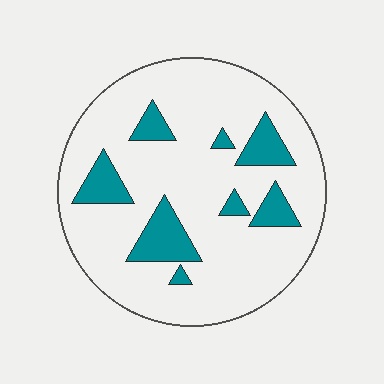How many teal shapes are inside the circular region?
8.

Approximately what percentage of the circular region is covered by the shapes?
Approximately 15%.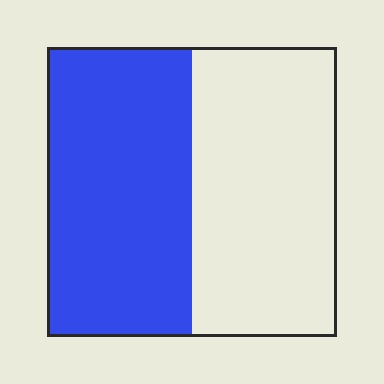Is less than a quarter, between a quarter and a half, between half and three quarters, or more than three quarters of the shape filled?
Between half and three quarters.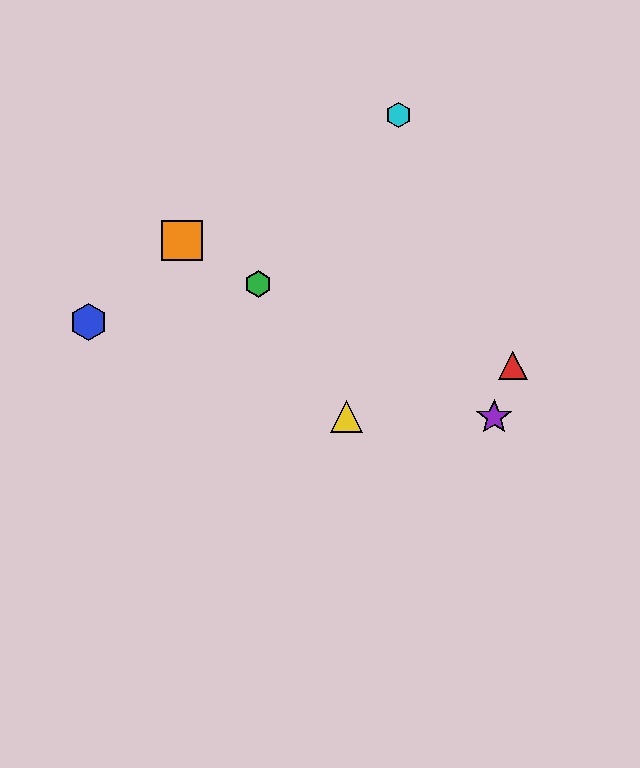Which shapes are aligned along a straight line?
The green hexagon, the purple star, the orange square are aligned along a straight line.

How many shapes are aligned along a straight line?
3 shapes (the green hexagon, the purple star, the orange square) are aligned along a straight line.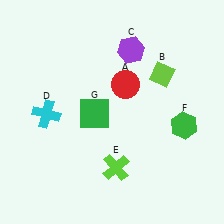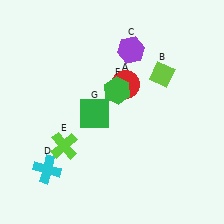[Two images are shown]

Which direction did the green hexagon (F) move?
The green hexagon (F) moved left.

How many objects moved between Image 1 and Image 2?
3 objects moved between the two images.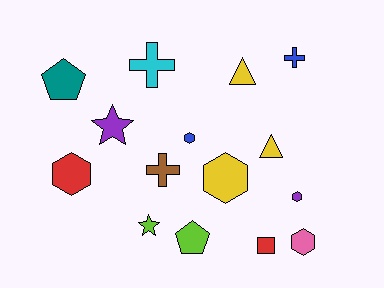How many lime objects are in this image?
There are 2 lime objects.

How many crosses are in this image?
There are 3 crosses.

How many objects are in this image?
There are 15 objects.